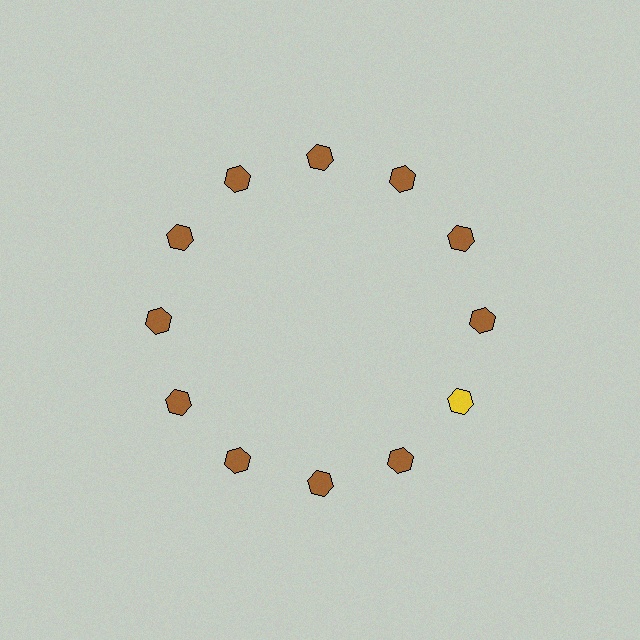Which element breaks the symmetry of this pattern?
The yellow hexagon at roughly the 4 o'clock position breaks the symmetry. All other shapes are brown hexagons.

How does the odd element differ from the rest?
It has a different color: yellow instead of brown.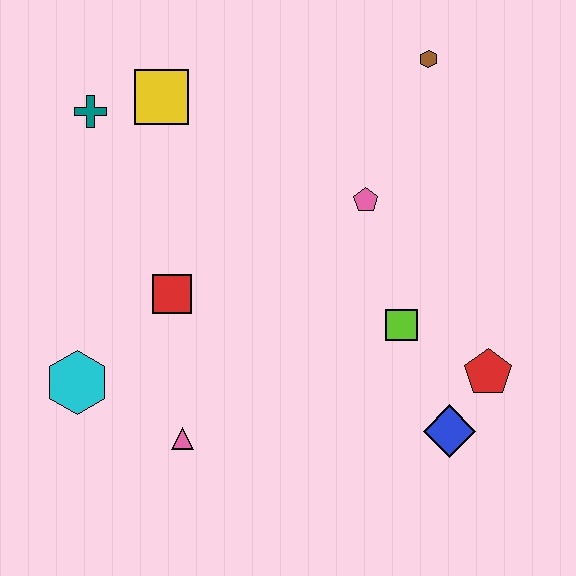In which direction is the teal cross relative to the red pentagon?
The teal cross is to the left of the red pentagon.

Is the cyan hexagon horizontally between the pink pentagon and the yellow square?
No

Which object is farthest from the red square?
The brown hexagon is farthest from the red square.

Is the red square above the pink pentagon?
No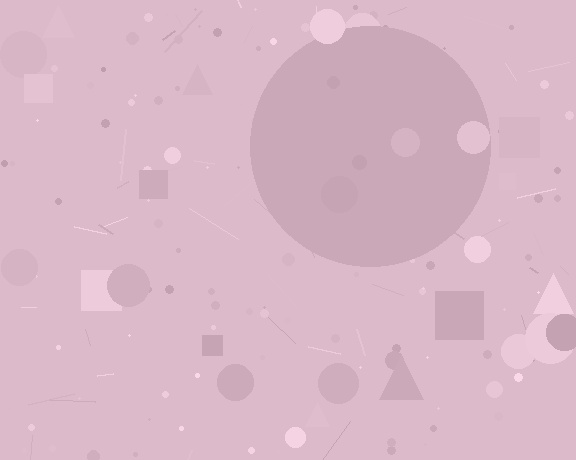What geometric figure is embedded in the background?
A circle is embedded in the background.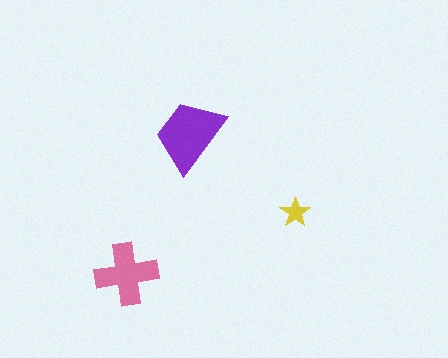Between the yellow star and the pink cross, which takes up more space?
The pink cross.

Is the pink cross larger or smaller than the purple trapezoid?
Smaller.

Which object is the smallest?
The yellow star.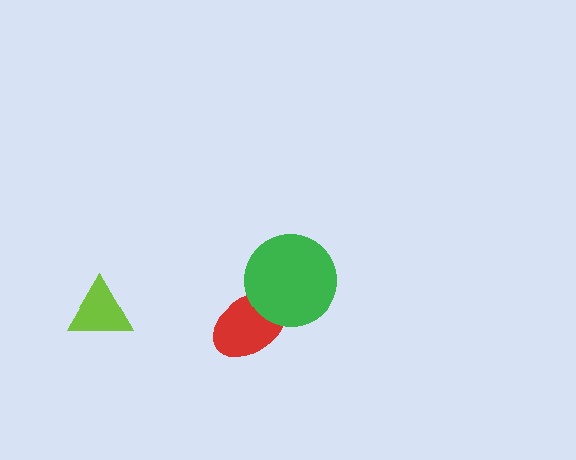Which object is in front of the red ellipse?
The green circle is in front of the red ellipse.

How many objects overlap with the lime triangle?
0 objects overlap with the lime triangle.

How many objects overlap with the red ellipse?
1 object overlaps with the red ellipse.